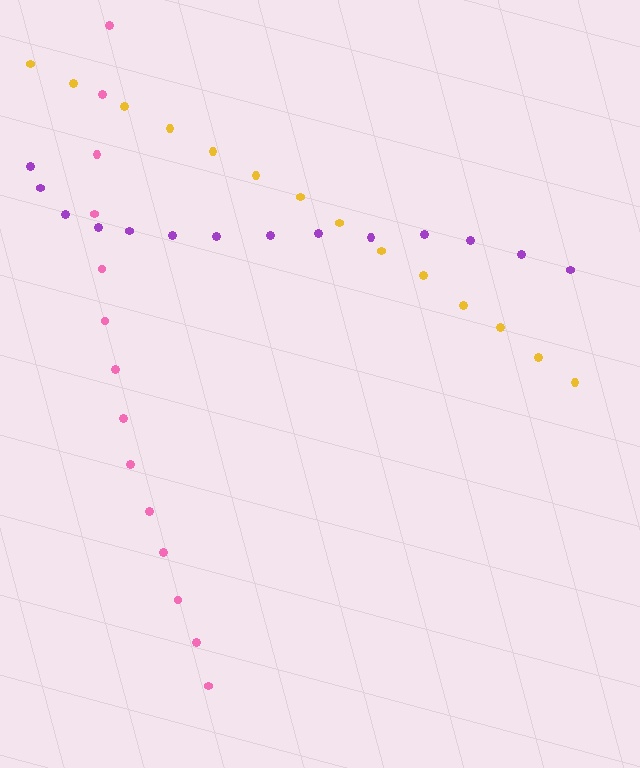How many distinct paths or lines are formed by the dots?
There are 3 distinct paths.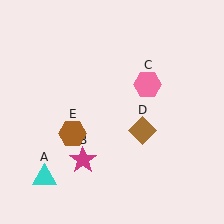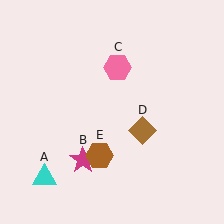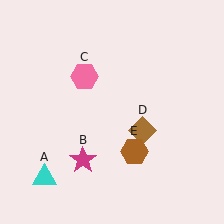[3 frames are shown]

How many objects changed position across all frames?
2 objects changed position: pink hexagon (object C), brown hexagon (object E).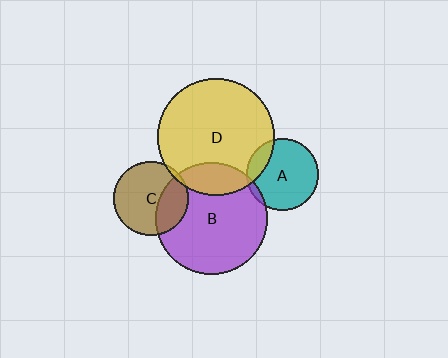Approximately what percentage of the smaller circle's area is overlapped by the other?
Approximately 20%.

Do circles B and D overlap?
Yes.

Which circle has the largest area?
Circle D (yellow).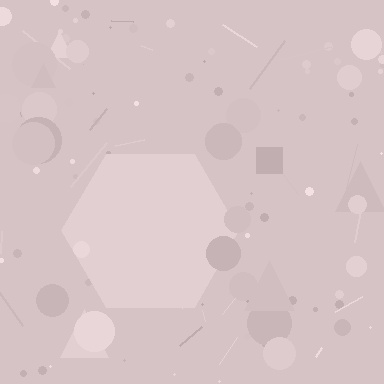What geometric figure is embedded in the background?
A hexagon is embedded in the background.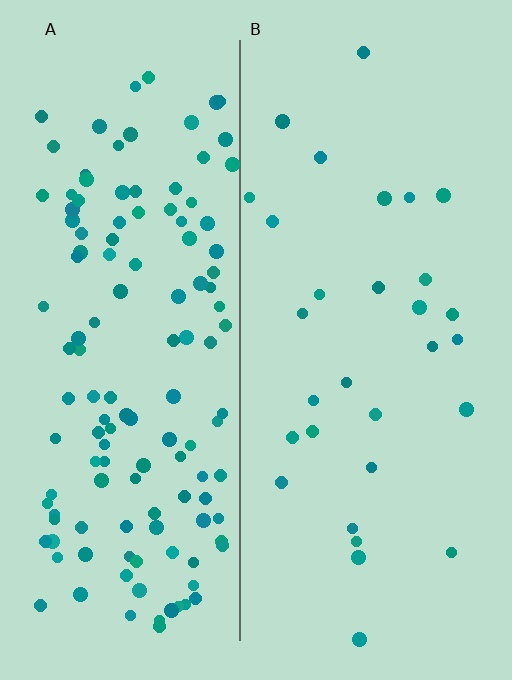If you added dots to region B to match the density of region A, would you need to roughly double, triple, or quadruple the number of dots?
Approximately quadruple.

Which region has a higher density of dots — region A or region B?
A (the left).